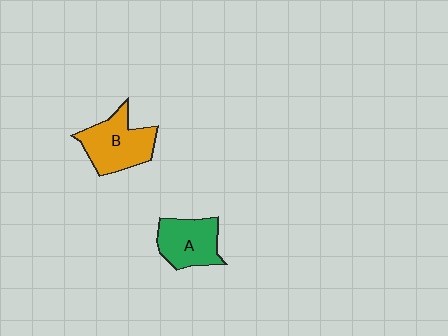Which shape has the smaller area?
Shape A (green).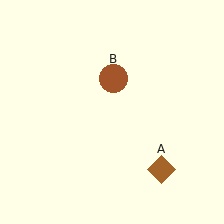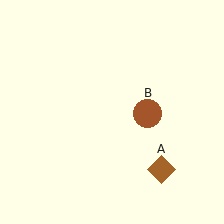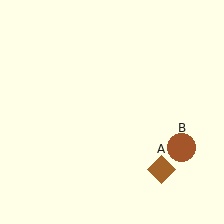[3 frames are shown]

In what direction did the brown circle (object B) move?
The brown circle (object B) moved down and to the right.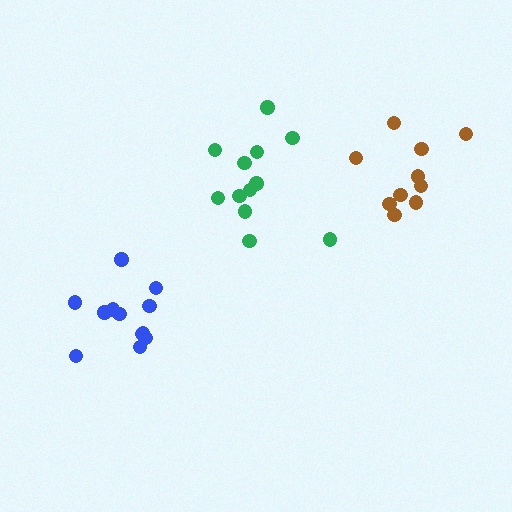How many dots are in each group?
Group 1: 12 dots, Group 2: 12 dots, Group 3: 10 dots (34 total).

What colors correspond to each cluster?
The clusters are colored: blue, green, brown.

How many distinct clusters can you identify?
There are 3 distinct clusters.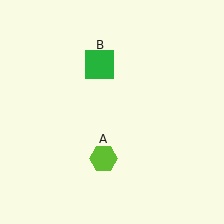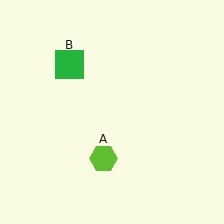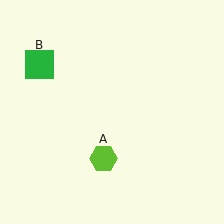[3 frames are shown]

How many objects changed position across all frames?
1 object changed position: green square (object B).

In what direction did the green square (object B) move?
The green square (object B) moved left.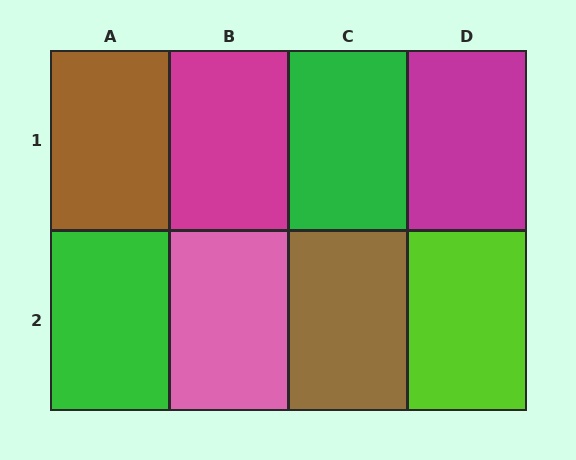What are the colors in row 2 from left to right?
Green, pink, brown, lime.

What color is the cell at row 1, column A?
Brown.